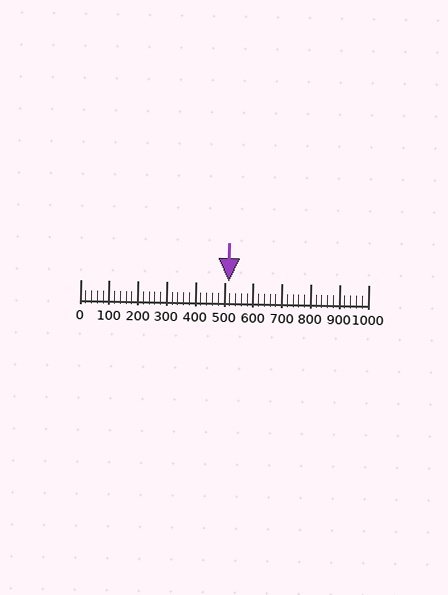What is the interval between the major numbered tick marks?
The major tick marks are spaced 100 units apart.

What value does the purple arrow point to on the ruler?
The purple arrow points to approximately 517.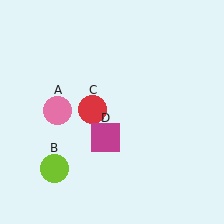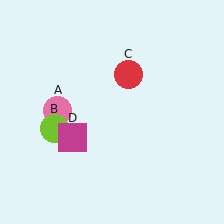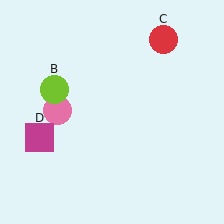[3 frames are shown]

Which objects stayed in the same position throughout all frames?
Pink circle (object A) remained stationary.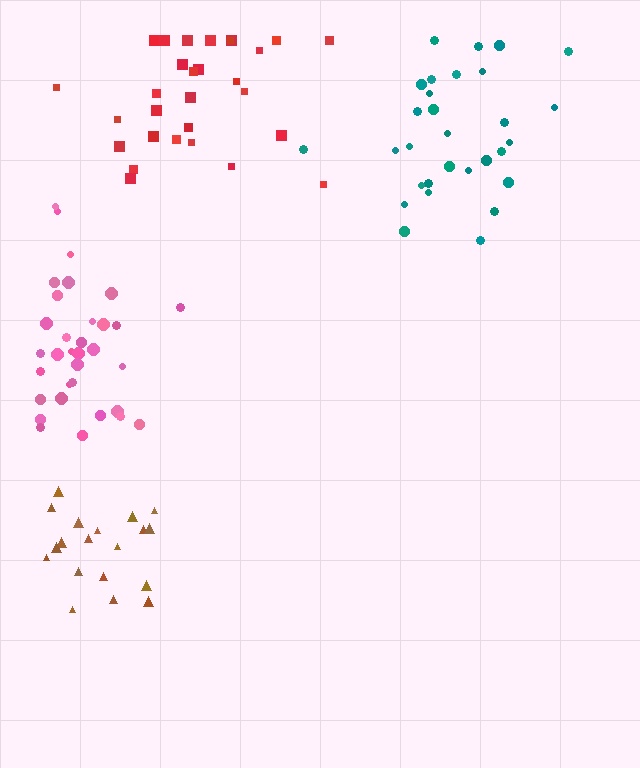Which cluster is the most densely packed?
Brown.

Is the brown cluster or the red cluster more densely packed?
Brown.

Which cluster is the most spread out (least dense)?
Red.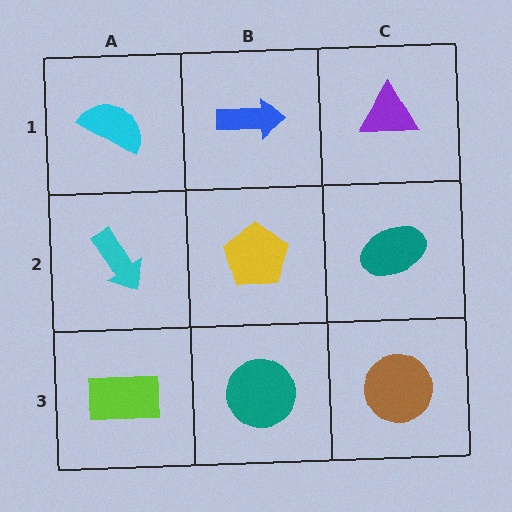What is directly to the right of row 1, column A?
A blue arrow.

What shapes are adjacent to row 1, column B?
A yellow pentagon (row 2, column B), a cyan semicircle (row 1, column A), a purple triangle (row 1, column C).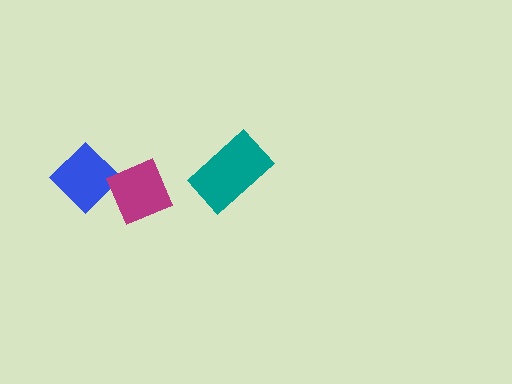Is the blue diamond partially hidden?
Yes, it is partially covered by another shape.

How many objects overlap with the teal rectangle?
0 objects overlap with the teal rectangle.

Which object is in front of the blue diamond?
The magenta diamond is in front of the blue diamond.